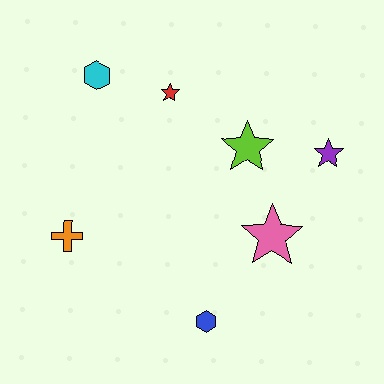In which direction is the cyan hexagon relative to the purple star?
The cyan hexagon is to the left of the purple star.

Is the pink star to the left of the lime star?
No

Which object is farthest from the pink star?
The cyan hexagon is farthest from the pink star.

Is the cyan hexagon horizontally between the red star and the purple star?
No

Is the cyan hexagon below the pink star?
No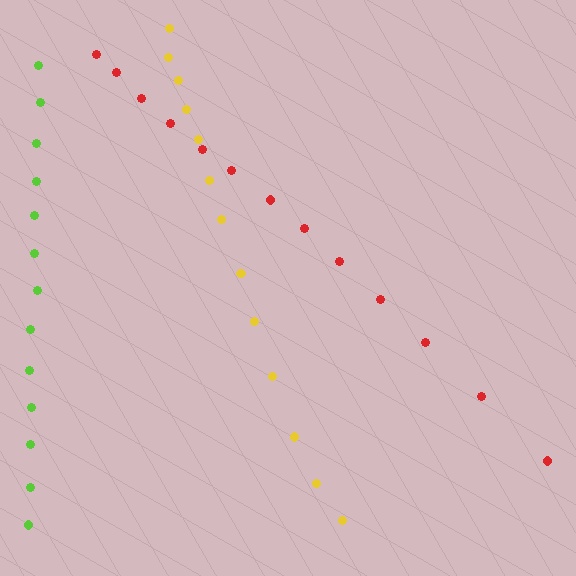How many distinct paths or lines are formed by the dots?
There are 3 distinct paths.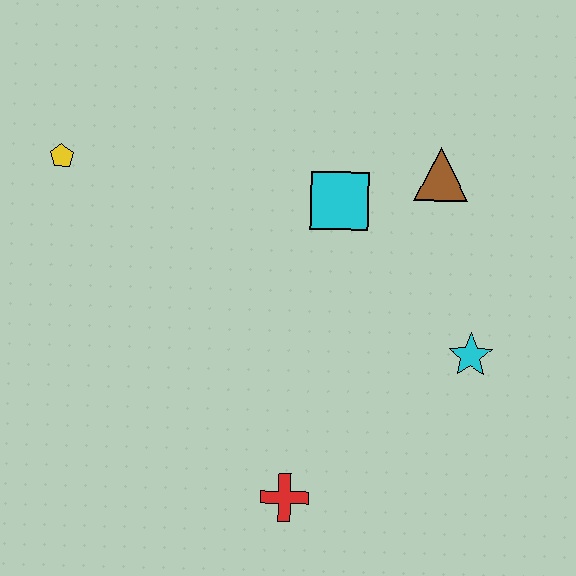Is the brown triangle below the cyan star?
No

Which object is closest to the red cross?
The cyan star is closest to the red cross.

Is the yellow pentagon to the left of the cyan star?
Yes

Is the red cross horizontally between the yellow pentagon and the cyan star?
Yes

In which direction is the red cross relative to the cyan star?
The red cross is to the left of the cyan star.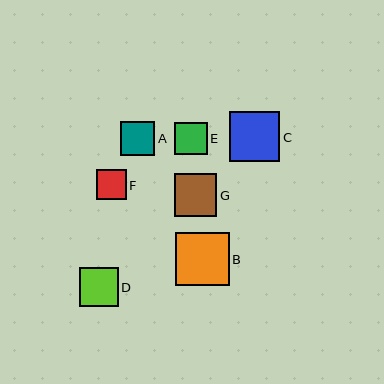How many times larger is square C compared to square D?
Square C is approximately 1.3 times the size of square D.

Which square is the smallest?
Square F is the smallest with a size of approximately 30 pixels.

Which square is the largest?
Square B is the largest with a size of approximately 53 pixels.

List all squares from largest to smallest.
From largest to smallest: B, C, G, D, A, E, F.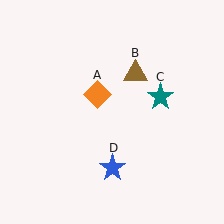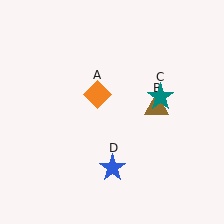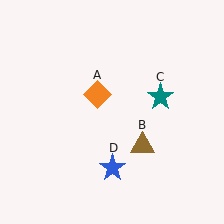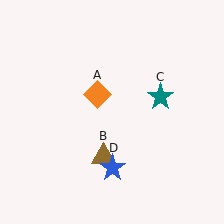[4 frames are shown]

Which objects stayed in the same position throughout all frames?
Orange diamond (object A) and teal star (object C) and blue star (object D) remained stationary.